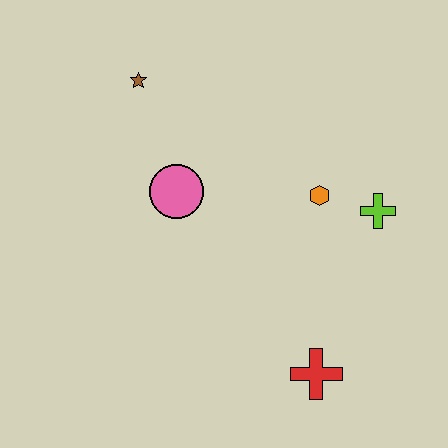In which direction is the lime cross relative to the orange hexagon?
The lime cross is to the right of the orange hexagon.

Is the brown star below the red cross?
No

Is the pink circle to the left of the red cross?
Yes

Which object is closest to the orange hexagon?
The lime cross is closest to the orange hexagon.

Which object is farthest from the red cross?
The brown star is farthest from the red cross.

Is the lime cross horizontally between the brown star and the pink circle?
No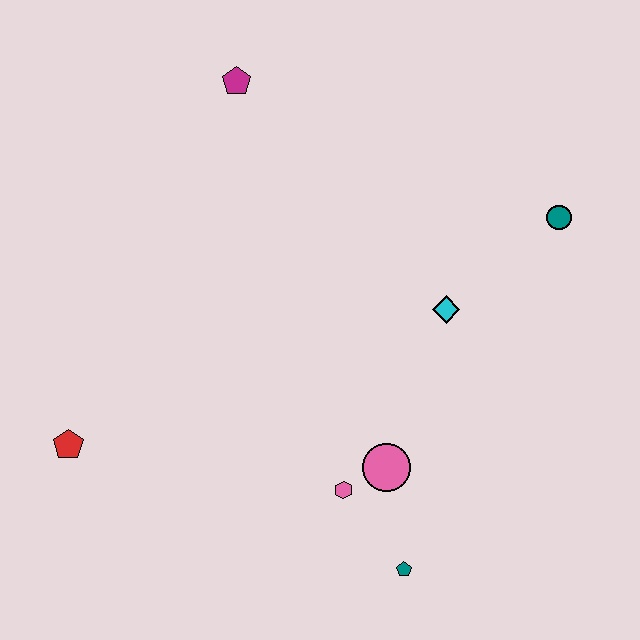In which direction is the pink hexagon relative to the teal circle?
The pink hexagon is below the teal circle.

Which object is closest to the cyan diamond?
The teal circle is closest to the cyan diamond.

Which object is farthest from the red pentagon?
The teal circle is farthest from the red pentagon.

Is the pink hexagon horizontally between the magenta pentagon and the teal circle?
Yes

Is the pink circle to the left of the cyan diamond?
Yes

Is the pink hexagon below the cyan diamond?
Yes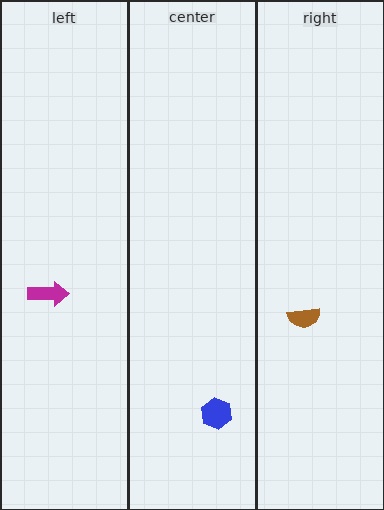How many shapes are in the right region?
1.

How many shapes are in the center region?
1.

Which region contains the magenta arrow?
The left region.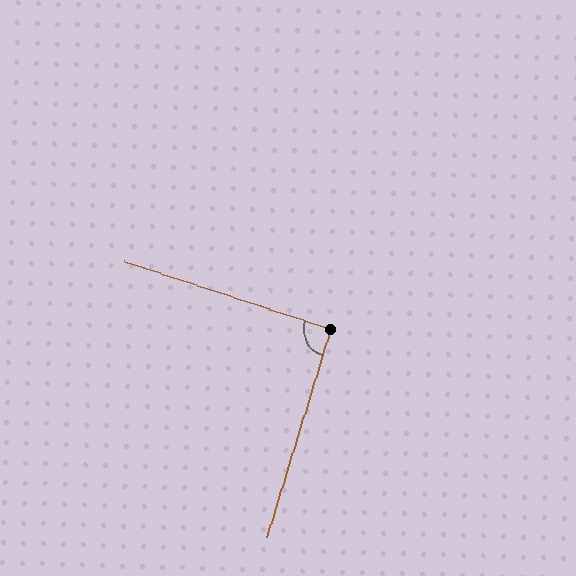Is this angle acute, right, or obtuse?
It is approximately a right angle.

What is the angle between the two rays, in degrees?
Approximately 91 degrees.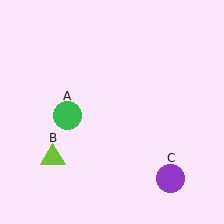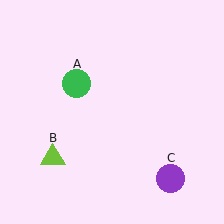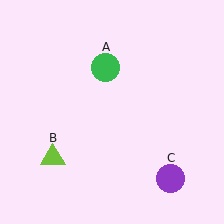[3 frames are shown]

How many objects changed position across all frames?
1 object changed position: green circle (object A).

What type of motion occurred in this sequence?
The green circle (object A) rotated clockwise around the center of the scene.